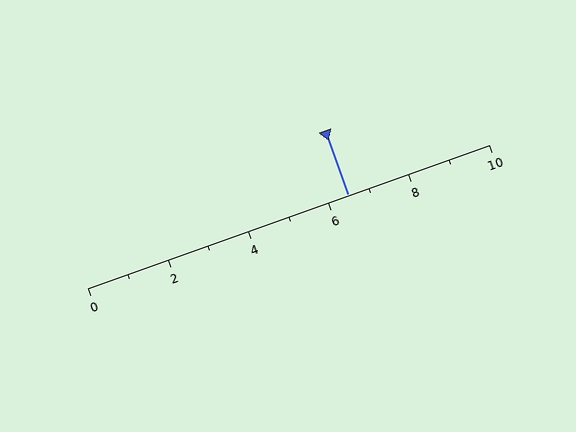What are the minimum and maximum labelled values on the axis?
The axis runs from 0 to 10.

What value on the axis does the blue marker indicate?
The marker indicates approximately 6.5.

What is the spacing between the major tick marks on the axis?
The major ticks are spaced 2 apart.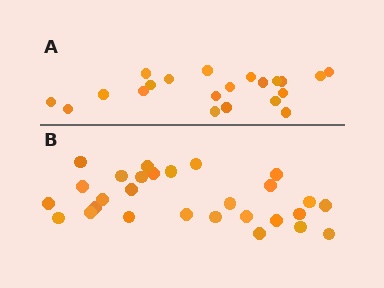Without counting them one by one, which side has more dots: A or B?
Region B (the bottom region) has more dots.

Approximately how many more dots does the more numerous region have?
Region B has roughly 8 or so more dots than region A.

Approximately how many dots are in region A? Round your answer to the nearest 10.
About 20 dots. (The exact count is 21, which rounds to 20.)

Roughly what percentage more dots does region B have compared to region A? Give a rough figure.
About 35% more.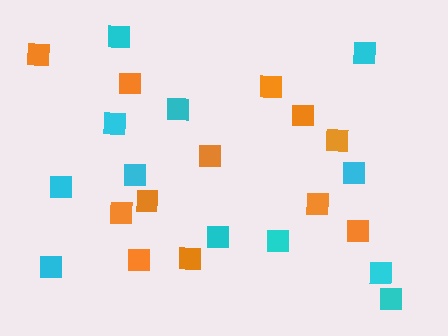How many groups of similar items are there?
There are 2 groups: one group of cyan squares (12) and one group of orange squares (12).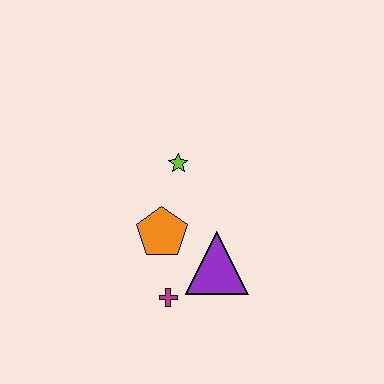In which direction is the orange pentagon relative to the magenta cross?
The orange pentagon is above the magenta cross.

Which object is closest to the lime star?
The orange pentagon is closest to the lime star.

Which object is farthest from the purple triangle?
The lime star is farthest from the purple triangle.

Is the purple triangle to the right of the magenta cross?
Yes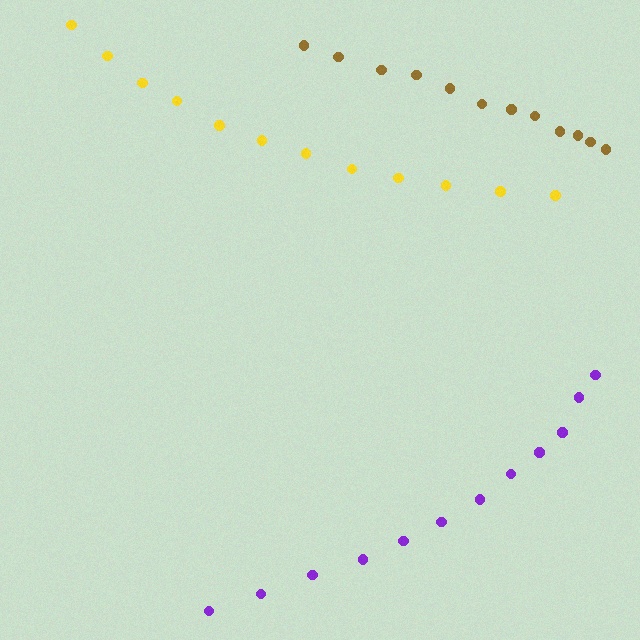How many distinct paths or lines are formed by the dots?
There are 3 distinct paths.